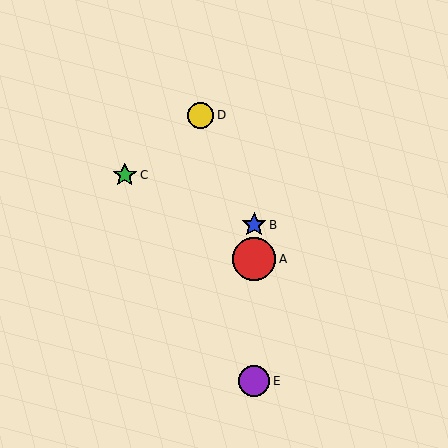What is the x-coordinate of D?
Object D is at x≈201.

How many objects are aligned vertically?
3 objects (A, B, E) are aligned vertically.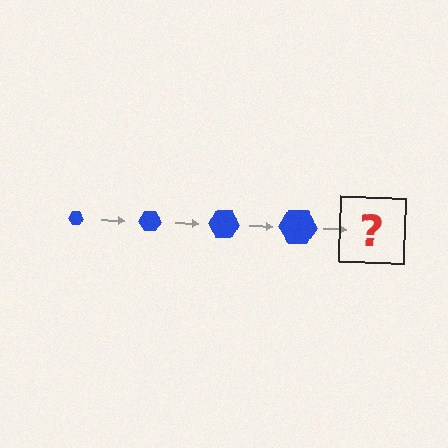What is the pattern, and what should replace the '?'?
The pattern is that the hexagon gets progressively larger each step. The '?' should be a blue hexagon, larger than the previous one.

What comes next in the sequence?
The next element should be a blue hexagon, larger than the previous one.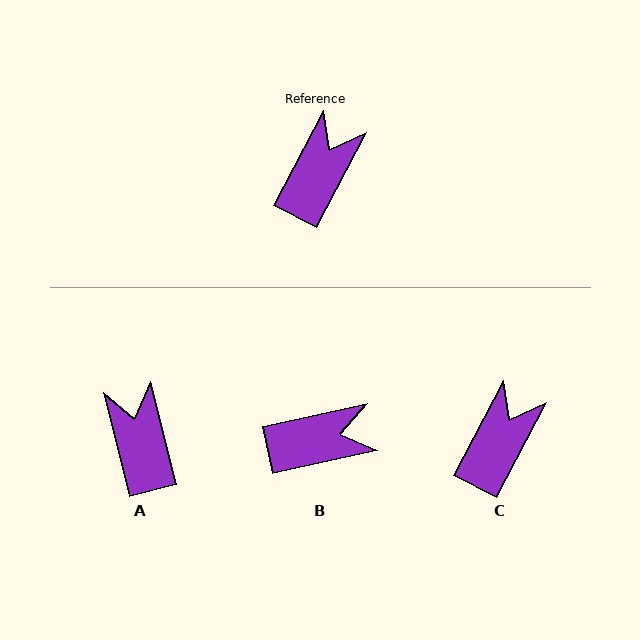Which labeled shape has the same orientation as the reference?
C.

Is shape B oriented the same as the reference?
No, it is off by about 50 degrees.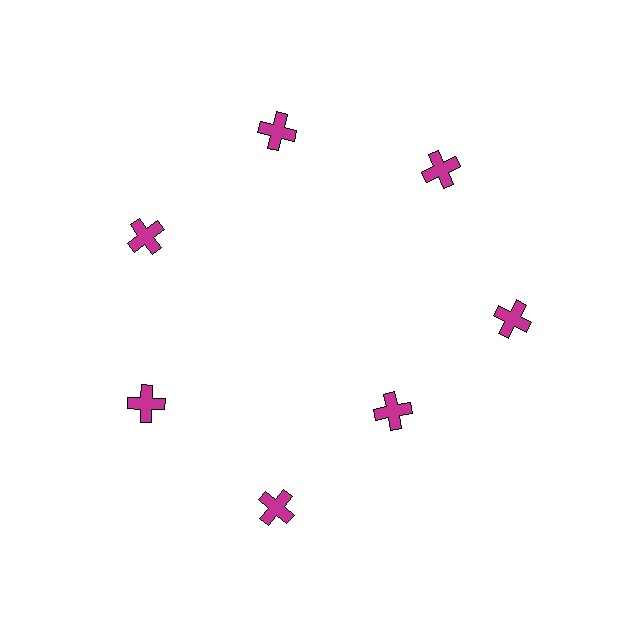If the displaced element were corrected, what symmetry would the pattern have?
It would have 7-fold rotational symmetry — the pattern would map onto itself every 51 degrees.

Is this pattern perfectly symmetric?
No. The 7 magenta crosses are arranged in a ring, but one element near the 5 o'clock position is pulled inward toward the center, breaking the 7-fold rotational symmetry.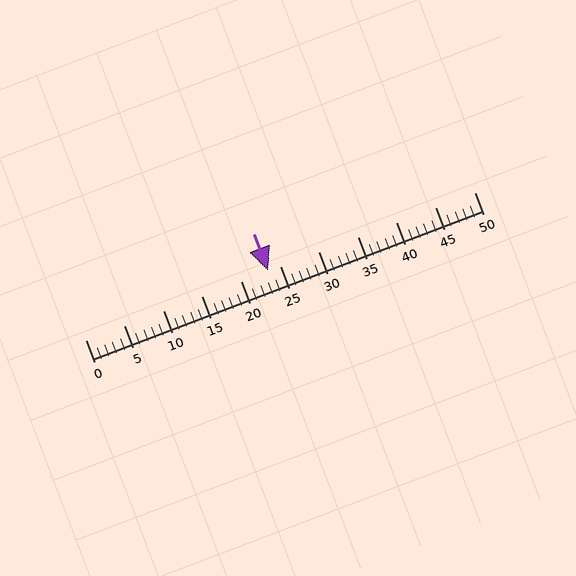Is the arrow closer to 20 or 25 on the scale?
The arrow is closer to 25.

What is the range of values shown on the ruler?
The ruler shows values from 0 to 50.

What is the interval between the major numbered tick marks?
The major tick marks are spaced 5 units apart.